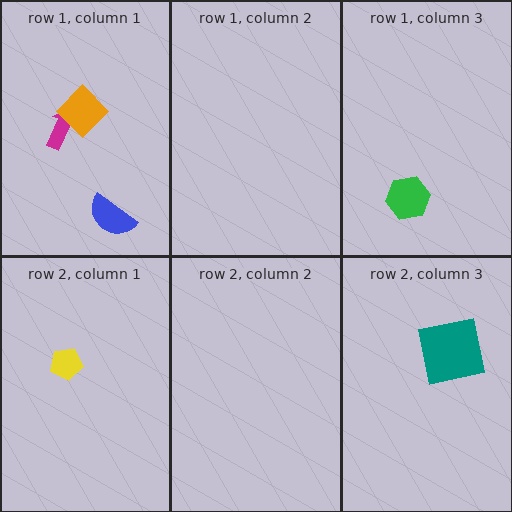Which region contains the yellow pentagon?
The row 2, column 1 region.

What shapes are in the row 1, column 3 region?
The green hexagon.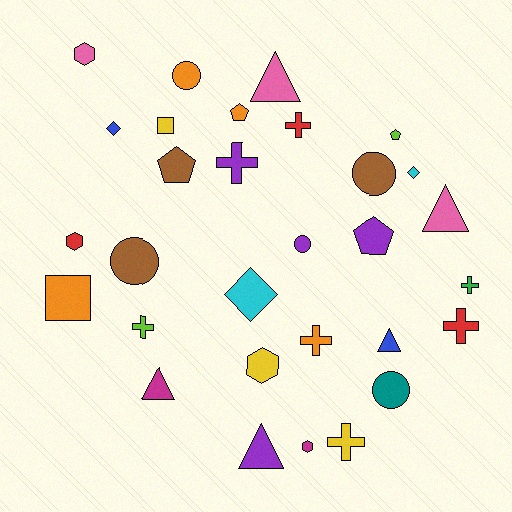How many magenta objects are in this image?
There are 2 magenta objects.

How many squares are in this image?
There are 2 squares.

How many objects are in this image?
There are 30 objects.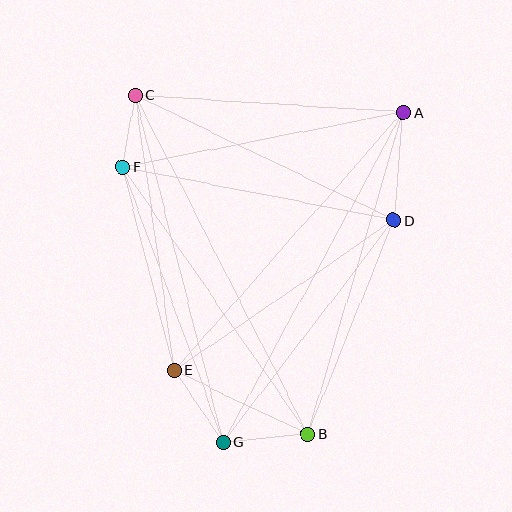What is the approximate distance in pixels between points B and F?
The distance between B and F is approximately 325 pixels.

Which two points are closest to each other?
Points C and F are closest to each other.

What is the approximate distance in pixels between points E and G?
The distance between E and G is approximately 87 pixels.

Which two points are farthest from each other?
Points B and C are farthest from each other.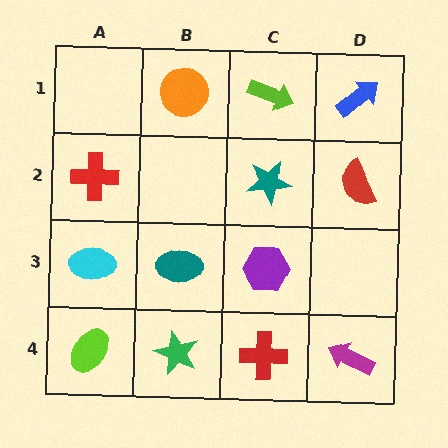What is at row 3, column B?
A teal ellipse.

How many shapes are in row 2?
3 shapes.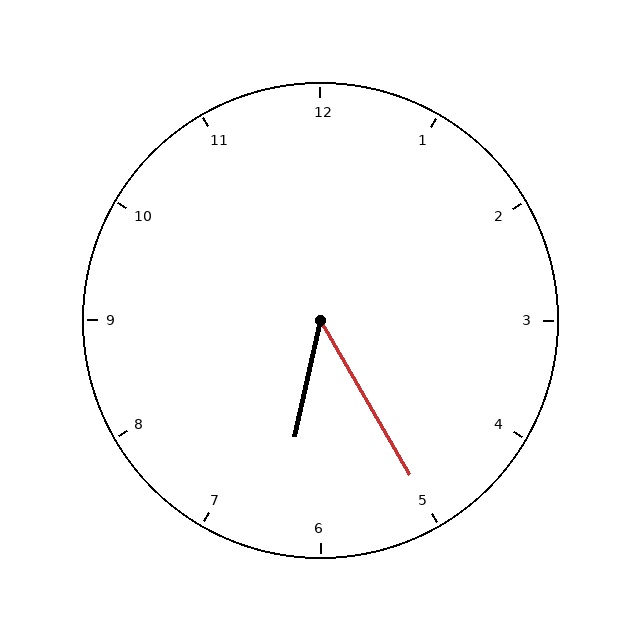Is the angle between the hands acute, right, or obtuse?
It is acute.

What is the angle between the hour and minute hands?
Approximately 42 degrees.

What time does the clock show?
6:25.